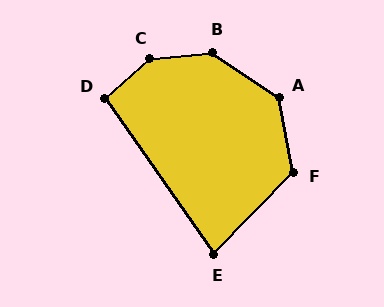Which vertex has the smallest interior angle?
E, at approximately 79 degrees.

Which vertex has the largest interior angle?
C, at approximately 145 degrees.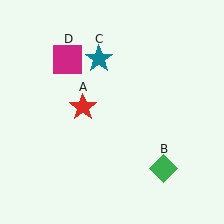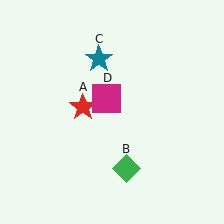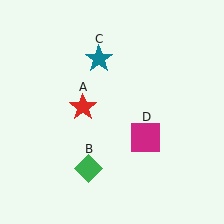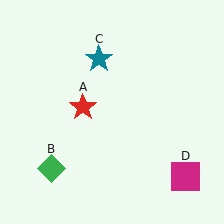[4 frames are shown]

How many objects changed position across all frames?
2 objects changed position: green diamond (object B), magenta square (object D).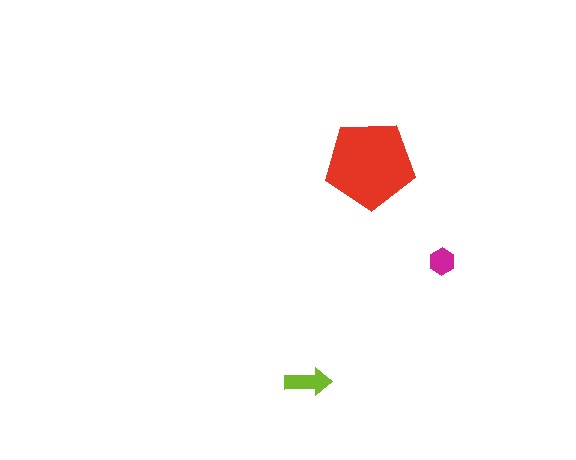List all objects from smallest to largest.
The magenta hexagon, the lime arrow, the red pentagon.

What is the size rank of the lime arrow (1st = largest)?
2nd.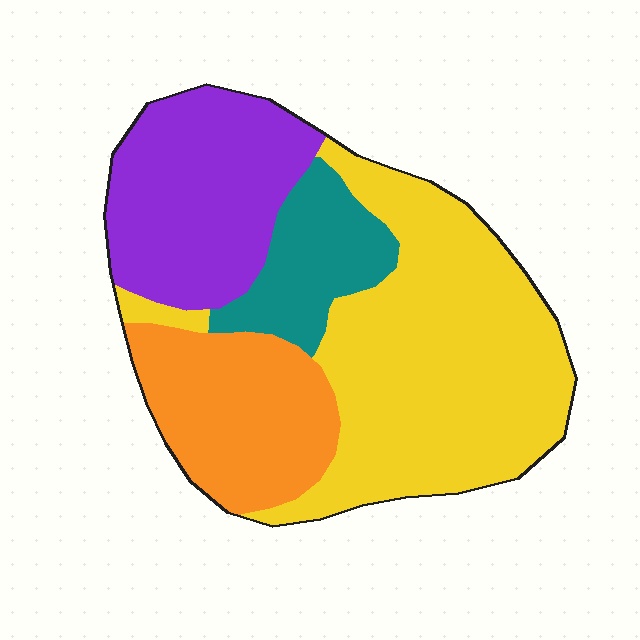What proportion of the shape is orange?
Orange covers around 20% of the shape.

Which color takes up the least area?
Teal, at roughly 10%.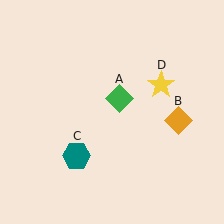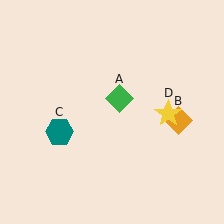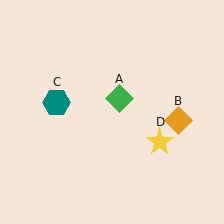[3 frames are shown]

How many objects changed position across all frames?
2 objects changed position: teal hexagon (object C), yellow star (object D).